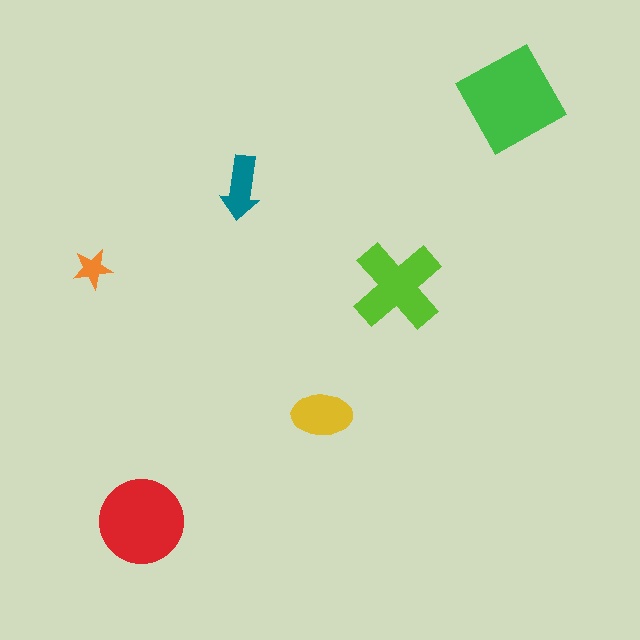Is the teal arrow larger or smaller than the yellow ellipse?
Smaller.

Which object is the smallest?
The orange star.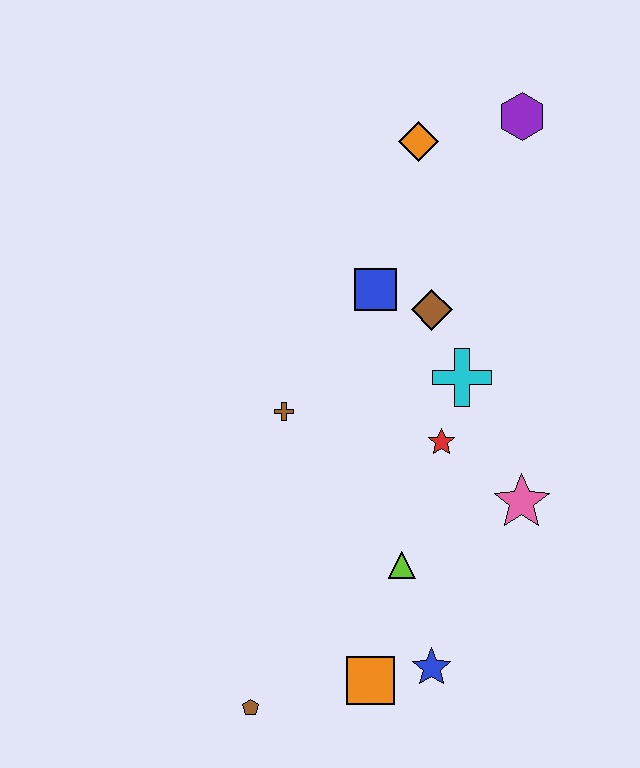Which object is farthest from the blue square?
The brown pentagon is farthest from the blue square.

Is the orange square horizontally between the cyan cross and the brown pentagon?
Yes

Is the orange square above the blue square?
No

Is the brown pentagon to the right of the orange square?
No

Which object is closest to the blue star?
The orange square is closest to the blue star.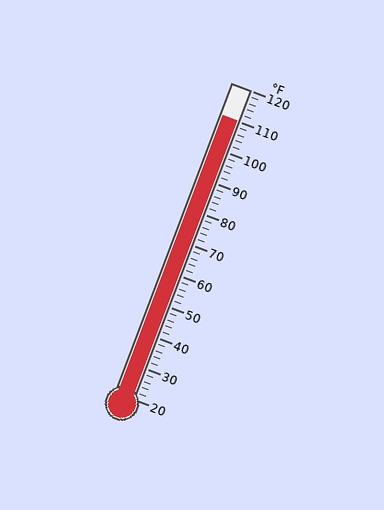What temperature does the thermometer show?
The thermometer shows approximately 110°F.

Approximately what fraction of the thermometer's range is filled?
The thermometer is filled to approximately 90% of its range.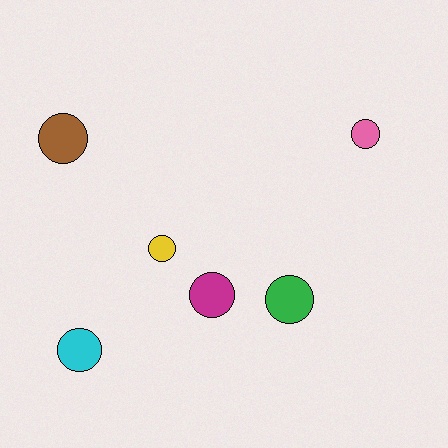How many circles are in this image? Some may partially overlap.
There are 6 circles.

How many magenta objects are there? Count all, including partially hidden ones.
There is 1 magenta object.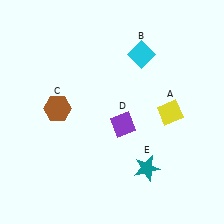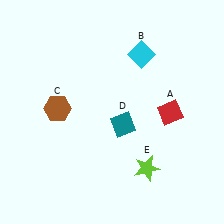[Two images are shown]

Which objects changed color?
A changed from yellow to red. D changed from purple to teal. E changed from teal to lime.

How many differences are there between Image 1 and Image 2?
There are 3 differences between the two images.